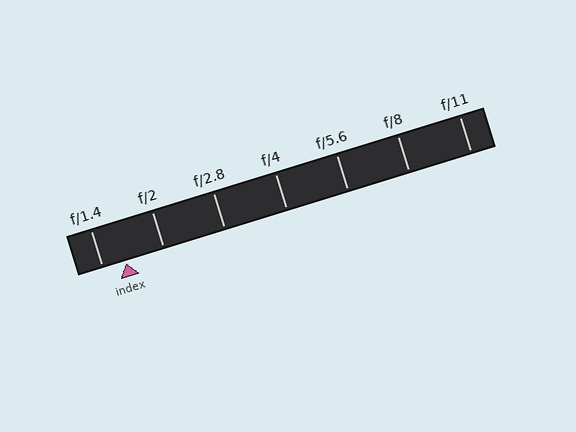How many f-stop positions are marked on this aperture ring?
There are 7 f-stop positions marked.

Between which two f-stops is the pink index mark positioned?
The index mark is between f/1.4 and f/2.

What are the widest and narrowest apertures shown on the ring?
The widest aperture shown is f/1.4 and the narrowest is f/11.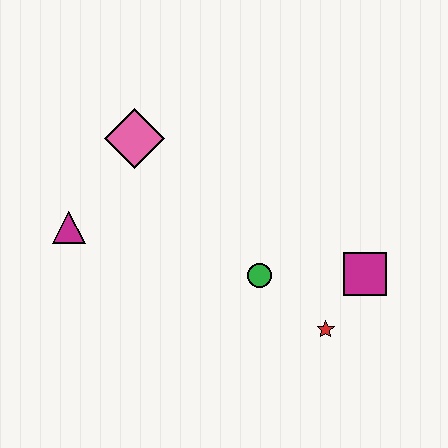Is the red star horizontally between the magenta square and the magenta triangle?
Yes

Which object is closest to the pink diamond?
The magenta triangle is closest to the pink diamond.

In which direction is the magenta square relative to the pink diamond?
The magenta square is to the right of the pink diamond.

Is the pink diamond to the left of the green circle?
Yes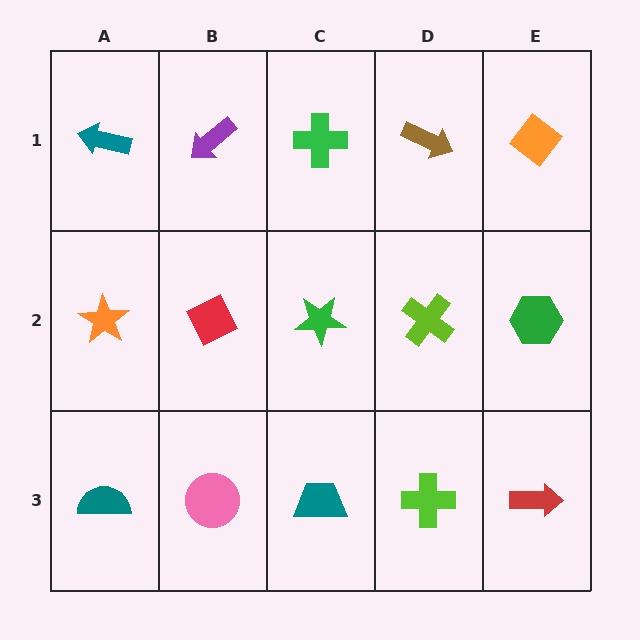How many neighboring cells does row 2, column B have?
4.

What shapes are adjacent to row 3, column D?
A lime cross (row 2, column D), a teal trapezoid (row 3, column C), a red arrow (row 3, column E).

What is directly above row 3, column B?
A red diamond.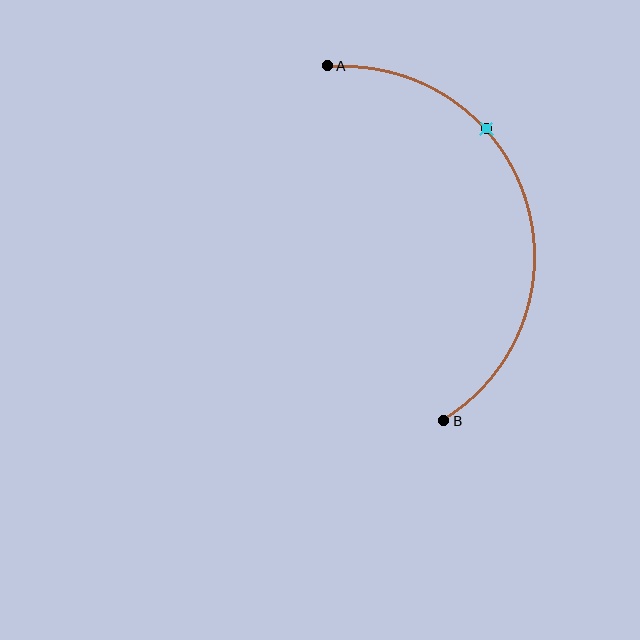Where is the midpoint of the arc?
The arc midpoint is the point on the curve farthest from the straight line joining A and B. It sits to the right of that line.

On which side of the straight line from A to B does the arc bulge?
The arc bulges to the right of the straight line connecting A and B.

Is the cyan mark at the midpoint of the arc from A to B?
No. The cyan mark lies on the arc but is closer to endpoint A. The arc midpoint would be at the point on the curve equidistant along the arc from both A and B.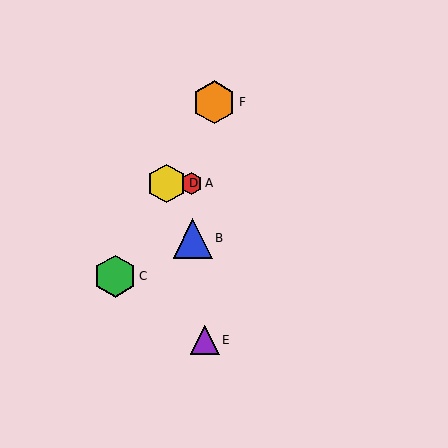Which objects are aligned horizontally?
Objects A, D are aligned horizontally.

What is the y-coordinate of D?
Object D is at y≈183.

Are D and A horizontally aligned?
Yes, both are at y≈183.